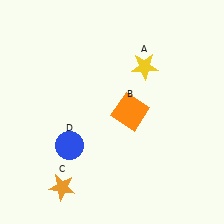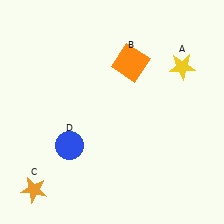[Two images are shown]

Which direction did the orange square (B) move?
The orange square (B) moved up.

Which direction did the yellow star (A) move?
The yellow star (A) moved right.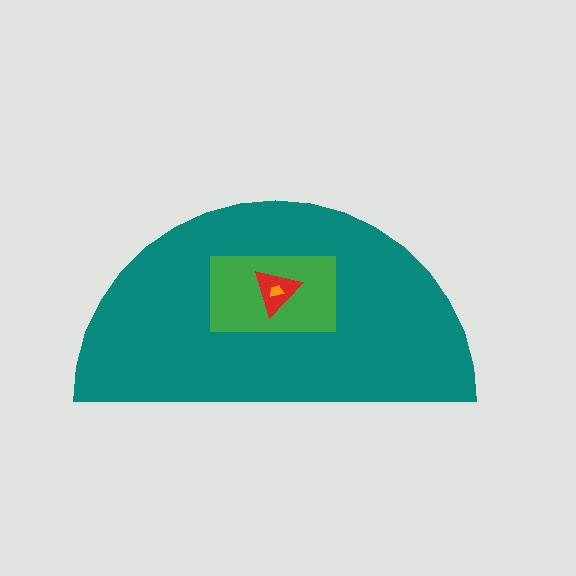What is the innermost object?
The orange trapezoid.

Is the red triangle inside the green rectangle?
Yes.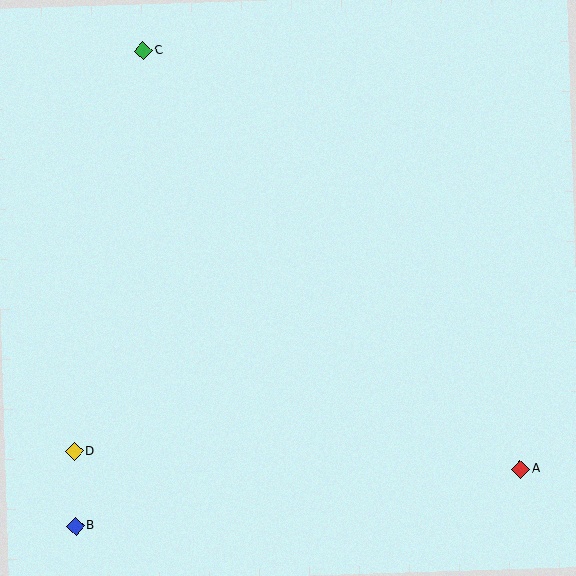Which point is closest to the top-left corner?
Point C is closest to the top-left corner.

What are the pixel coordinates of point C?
Point C is at (143, 51).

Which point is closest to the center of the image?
Point D at (74, 451) is closest to the center.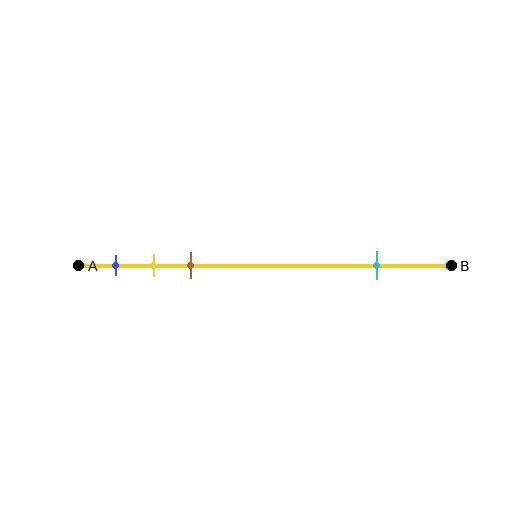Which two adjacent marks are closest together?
The yellow and brown marks are the closest adjacent pair.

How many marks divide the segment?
There are 4 marks dividing the segment.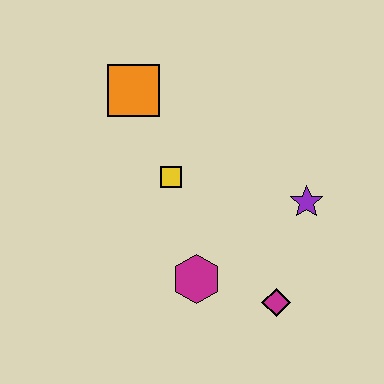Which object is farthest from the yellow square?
The magenta diamond is farthest from the yellow square.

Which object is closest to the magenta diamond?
The magenta hexagon is closest to the magenta diamond.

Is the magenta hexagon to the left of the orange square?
No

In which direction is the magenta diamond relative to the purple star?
The magenta diamond is below the purple star.